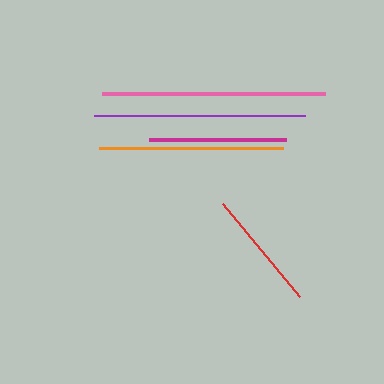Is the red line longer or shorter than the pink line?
The pink line is longer than the red line.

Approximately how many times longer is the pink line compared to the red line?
The pink line is approximately 1.8 times the length of the red line.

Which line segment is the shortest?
The red line is the shortest at approximately 121 pixels.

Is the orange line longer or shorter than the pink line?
The pink line is longer than the orange line.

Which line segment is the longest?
The pink line is the longest at approximately 223 pixels.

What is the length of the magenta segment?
The magenta segment is approximately 136 pixels long.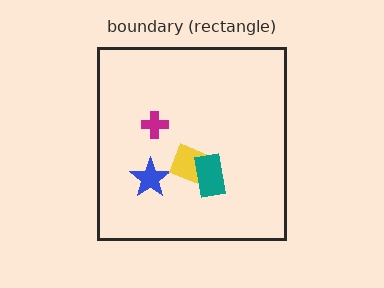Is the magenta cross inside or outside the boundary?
Inside.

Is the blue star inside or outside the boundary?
Inside.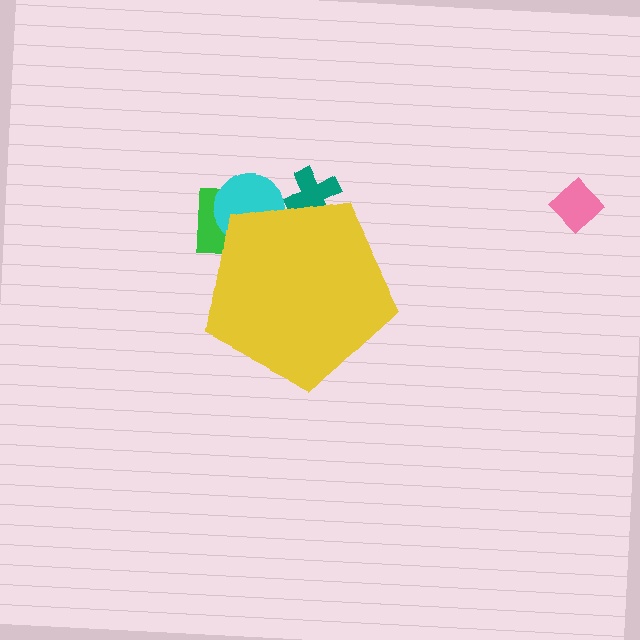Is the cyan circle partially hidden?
Yes, the cyan circle is partially hidden behind the yellow pentagon.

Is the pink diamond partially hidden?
No, the pink diamond is fully visible.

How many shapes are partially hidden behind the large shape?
3 shapes are partially hidden.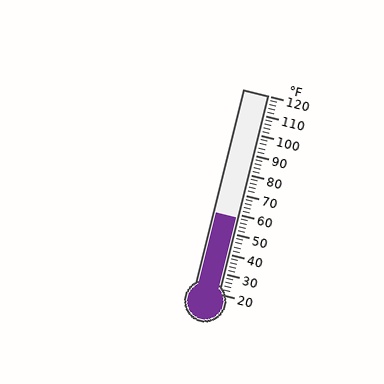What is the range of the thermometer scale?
The thermometer scale ranges from 20°F to 120°F.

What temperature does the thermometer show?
The thermometer shows approximately 58°F.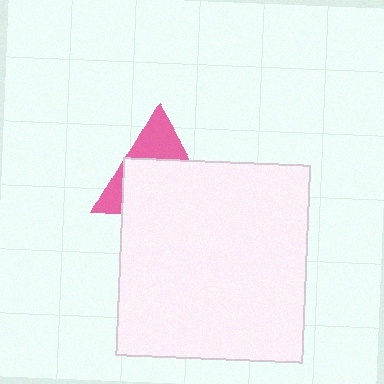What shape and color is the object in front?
The object in front is a white rectangle.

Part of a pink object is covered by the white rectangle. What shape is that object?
It is a triangle.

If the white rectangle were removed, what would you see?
You would see the complete pink triangle.